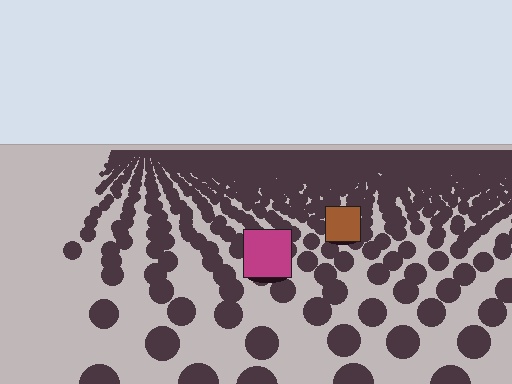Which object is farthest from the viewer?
The brown square is farthest from the viewer. It appears smaller and the ground texture around it is denser.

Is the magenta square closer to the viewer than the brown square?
Yes. The magenta square is closer — you can tell from the texture gradient: the ground texture is coarser near it.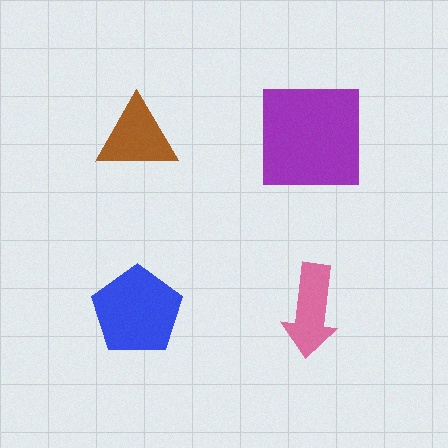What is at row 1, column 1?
A brown triangle.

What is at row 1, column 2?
A purple square.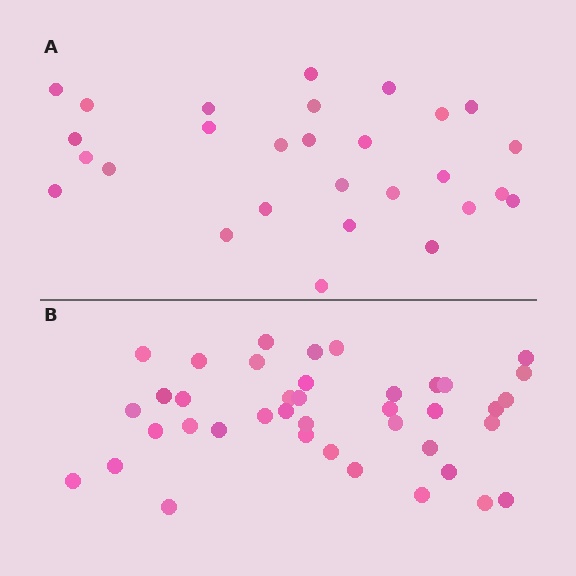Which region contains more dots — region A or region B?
Region B (the bottom region) has more dots.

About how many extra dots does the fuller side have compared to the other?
Region B has roughly 12 or so more dots than region A.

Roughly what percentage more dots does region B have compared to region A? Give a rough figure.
About 45% more.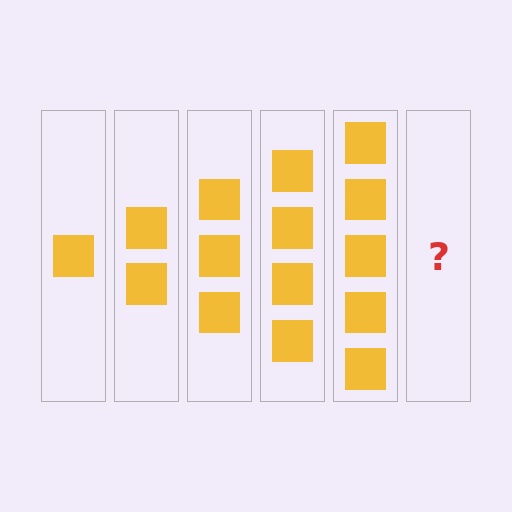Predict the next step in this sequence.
The next step is 6 squares.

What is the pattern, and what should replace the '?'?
The pattern is that each step adds one more square. The '?' should be 6 squares.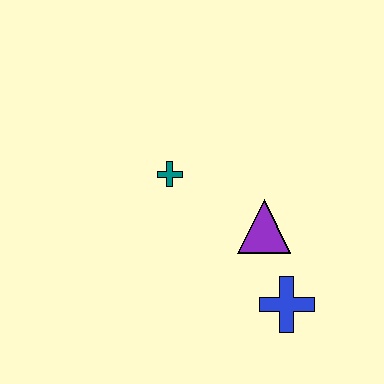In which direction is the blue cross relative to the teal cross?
The blue cross is below the teal cross.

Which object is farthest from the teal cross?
The blue cross is farthest from the teal cross.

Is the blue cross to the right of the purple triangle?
Yes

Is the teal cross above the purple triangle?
Yes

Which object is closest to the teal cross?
The purple triangle is closest to the teal cross.